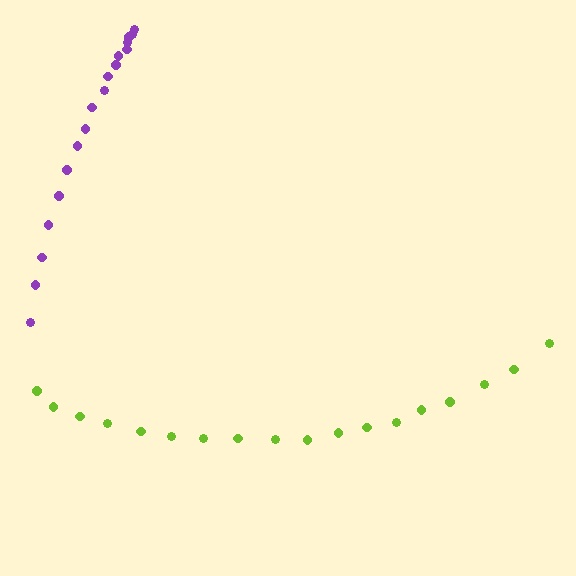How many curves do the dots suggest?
There are 2 distinct paths.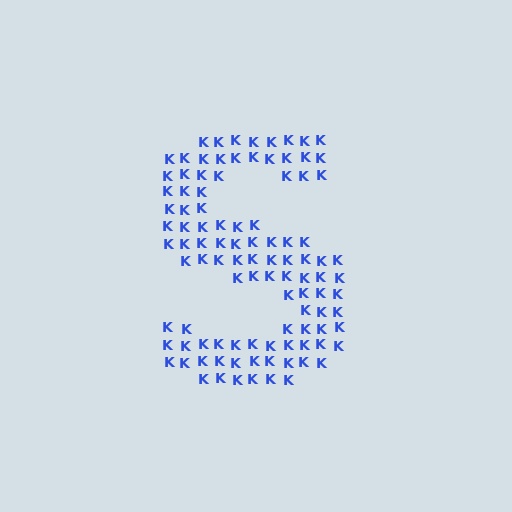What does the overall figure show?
The overall figure shows the letter S.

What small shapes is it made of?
It is made of small letter K's.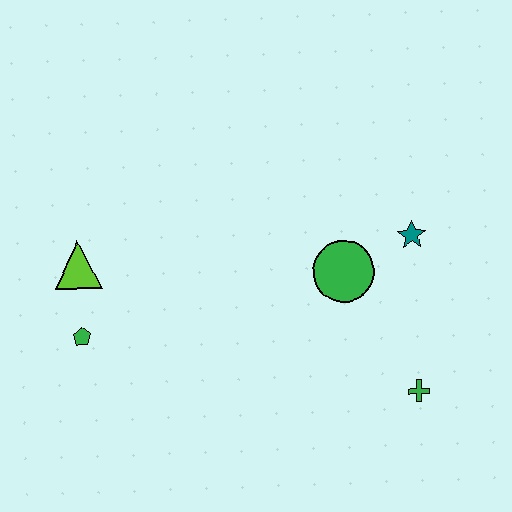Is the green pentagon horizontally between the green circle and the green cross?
No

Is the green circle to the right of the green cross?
No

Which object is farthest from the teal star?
The green pentagon is farthest from the teal star.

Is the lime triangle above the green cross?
Yes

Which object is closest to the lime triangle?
The green pentagon is closest to the lime triangle.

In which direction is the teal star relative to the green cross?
The teal star is above the green cross.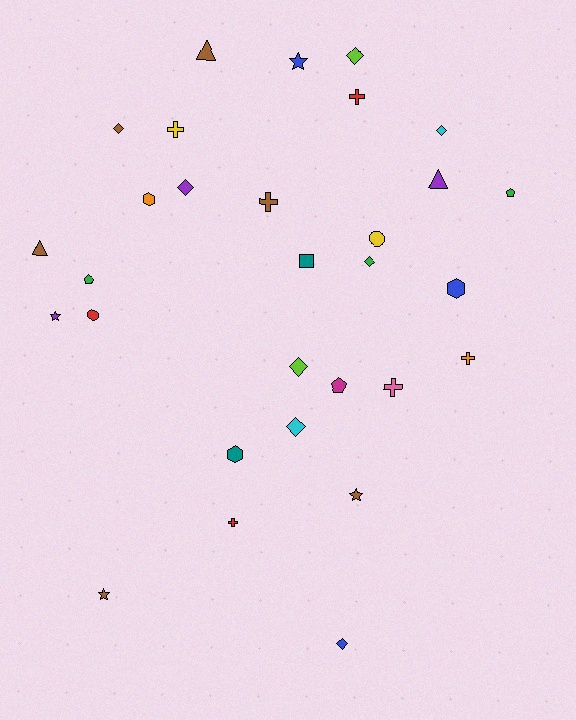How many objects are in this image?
There are 30 objects.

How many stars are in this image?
There are 4 stars.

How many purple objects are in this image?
There are 3 purple objects.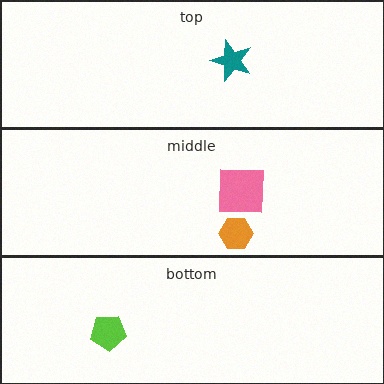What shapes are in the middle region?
The orange hexagon, the pink square.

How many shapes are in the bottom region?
1.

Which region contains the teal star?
The top region.